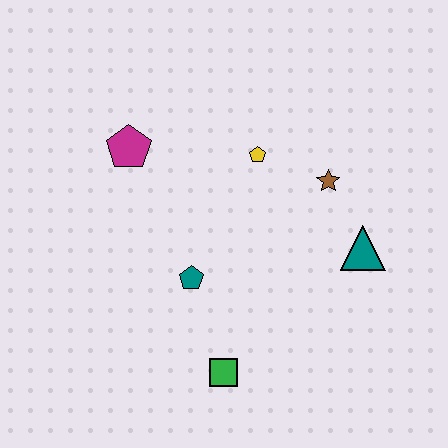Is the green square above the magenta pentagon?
No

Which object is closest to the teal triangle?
The brown star is closest to the teal triangle.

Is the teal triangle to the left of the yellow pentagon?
No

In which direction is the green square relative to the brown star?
The green square is below the brown star.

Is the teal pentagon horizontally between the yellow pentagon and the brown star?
No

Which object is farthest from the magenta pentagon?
The teal triangle is farthest from the magenta pentagon.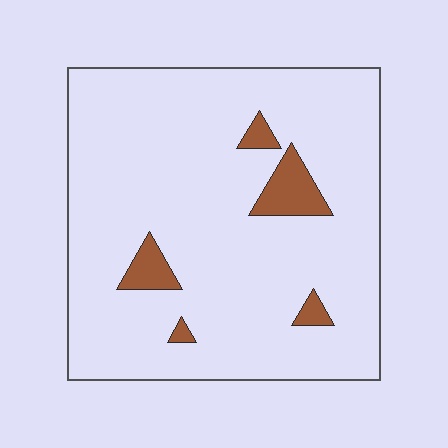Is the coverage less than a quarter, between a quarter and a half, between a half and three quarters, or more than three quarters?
Less than a quarter.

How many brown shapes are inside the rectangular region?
5.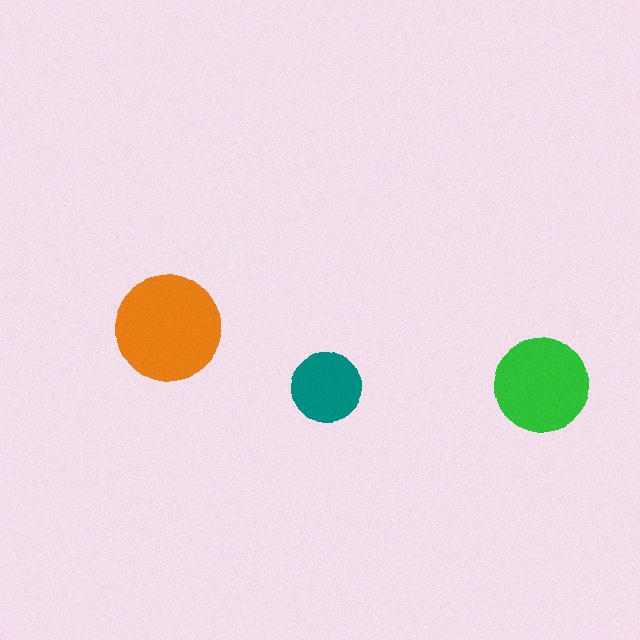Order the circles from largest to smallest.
the orange one, the green one, the teal one.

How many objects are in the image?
There are 3 objects in the image.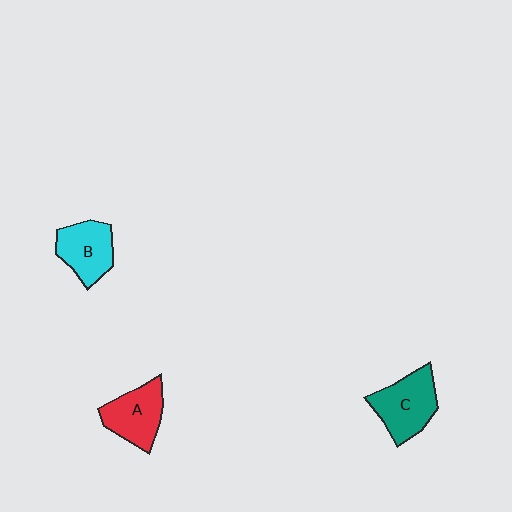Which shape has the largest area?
Shape C (teal).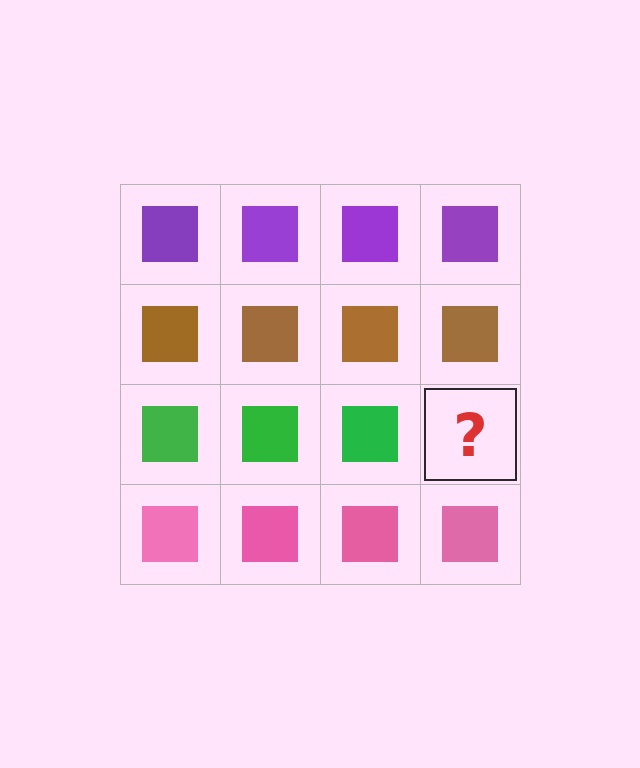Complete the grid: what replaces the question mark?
The question mark should be replaced with a green square.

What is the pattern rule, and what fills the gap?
The rule is that each row has a consistent color. The gap should be filled with a green square.